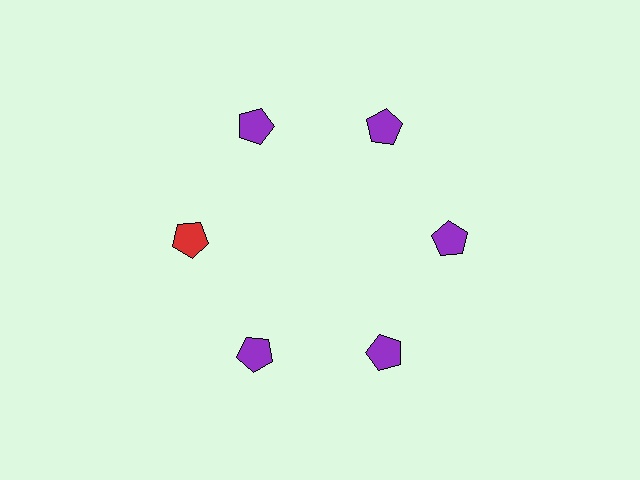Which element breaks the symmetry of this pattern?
The red pentagon at roughly the 9 o'clock position breaks the symmetry. All other shapes are purple pentagons.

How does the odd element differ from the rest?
It has a different color: red instead of purple.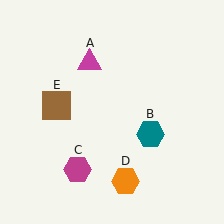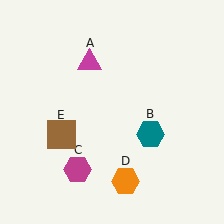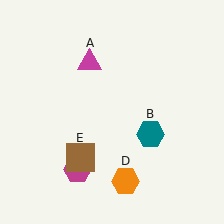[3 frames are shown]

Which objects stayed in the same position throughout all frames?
Magenta triangle (object A) and teal hexagon (object B) and magenta hexagon (object C) and orange hexagon (object D) remained stationary.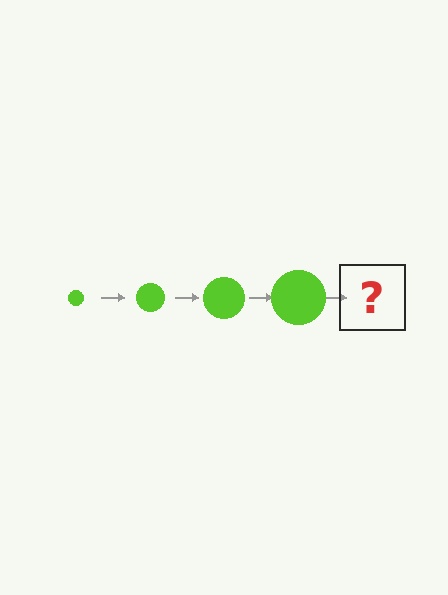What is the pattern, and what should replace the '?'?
The pattern is that the circle gets progressively larger each step. The '?' should be a lime circle, larger than the previous one.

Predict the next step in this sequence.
The next step is a lime circle, larger than the previous one.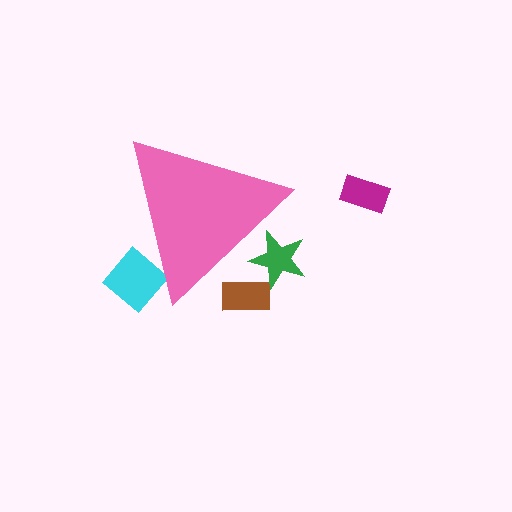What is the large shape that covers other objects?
A pink triangle.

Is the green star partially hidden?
Yes, the green star is partially hidden behind the pink triangle.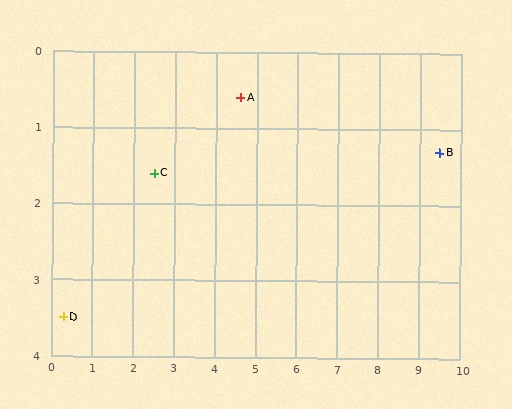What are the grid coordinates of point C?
Point C is at approximately (2.5, 1.6).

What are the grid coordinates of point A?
Point A is at approximately (4.6, 0.6).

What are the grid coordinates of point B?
Point B is at approximately (9.5, 1.3).